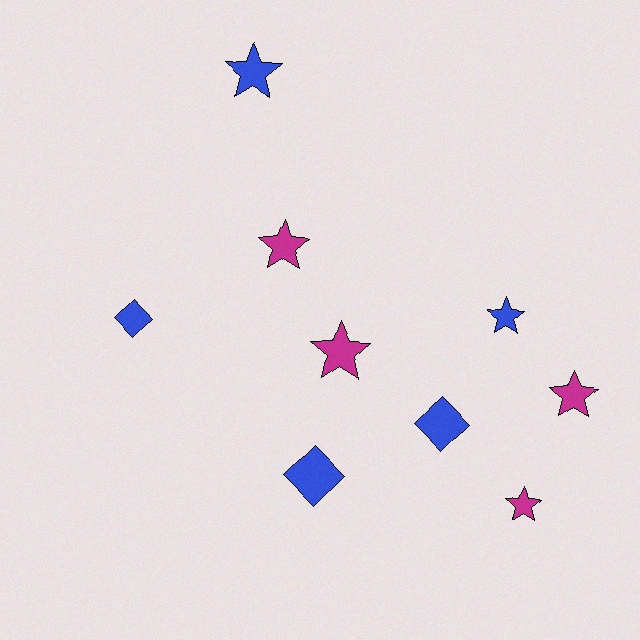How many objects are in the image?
There are 9 objects.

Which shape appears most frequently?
Star, with 6 objects.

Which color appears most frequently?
Blue, with 5 objects.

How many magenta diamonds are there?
There are no magenta diamonds.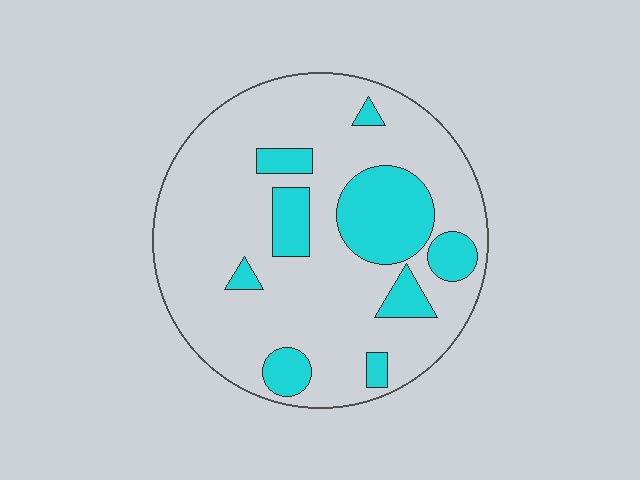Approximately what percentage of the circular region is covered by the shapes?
Approximately 20%.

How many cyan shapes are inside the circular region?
9.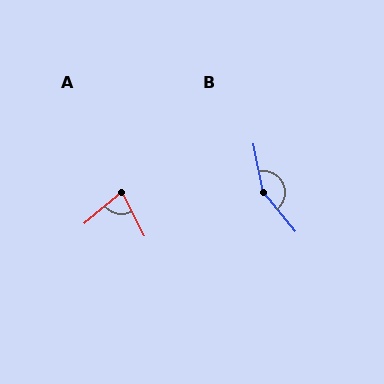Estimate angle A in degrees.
Approximately 77 degrees.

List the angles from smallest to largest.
A (77°), B (152°).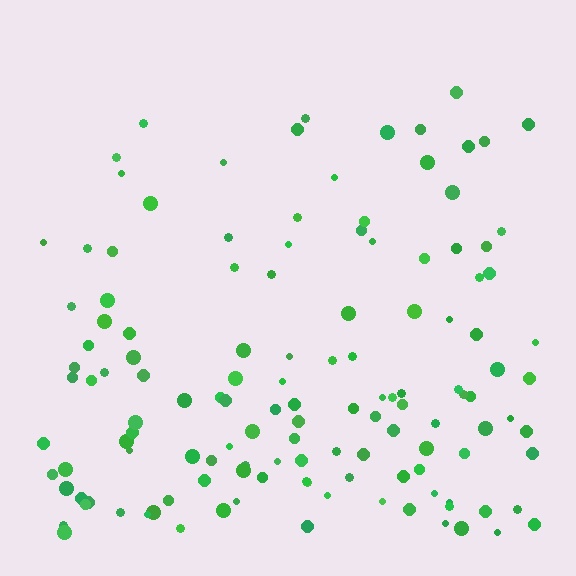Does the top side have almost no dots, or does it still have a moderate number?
Still a moderate number, just noticeably fewer than the bottom.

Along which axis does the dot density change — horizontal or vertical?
Vertical.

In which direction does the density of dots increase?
From top to bottom, with the bottom side densest.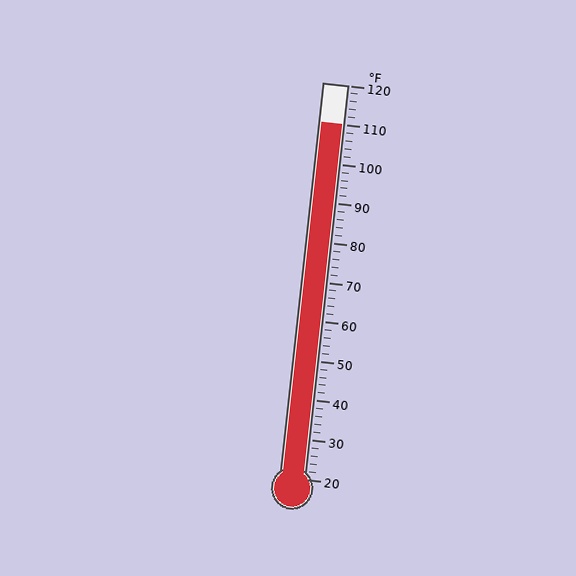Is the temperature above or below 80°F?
The temperature is above 80°F.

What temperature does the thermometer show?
The thermometer shows approximately 110°F.